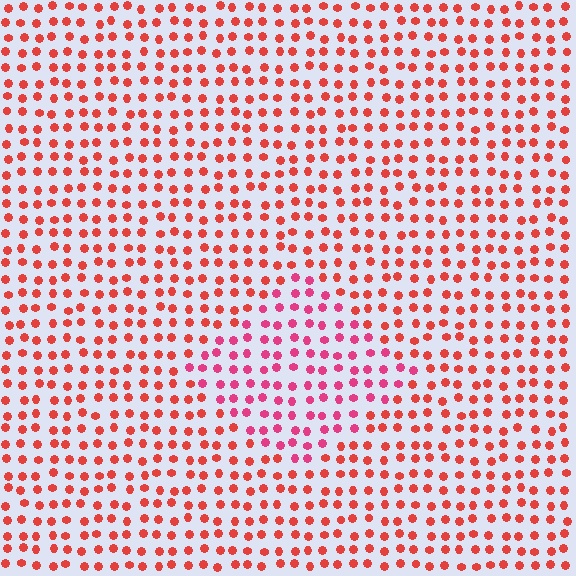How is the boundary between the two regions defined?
The boundary is defined purely by a slight shift in hue (about 28 degrees). Spacing, size, and orientation are identical on both sides.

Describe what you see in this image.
The image is filled with small red elements in a uniform arrangement. A diamond-shaped region is visible where the elements are tinted to a slightly different hue, forming a subtle color boundary.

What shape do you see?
I see a diamond.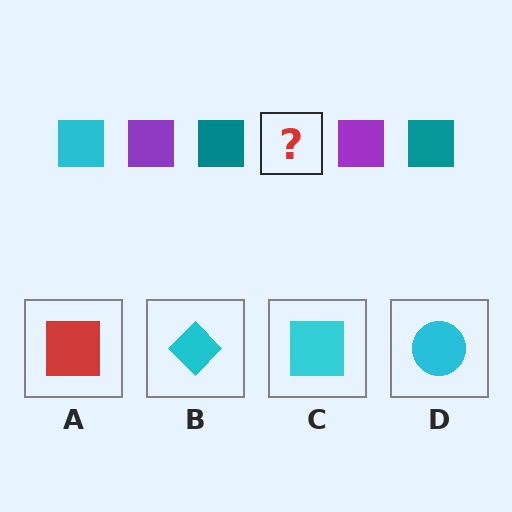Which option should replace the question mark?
Option C.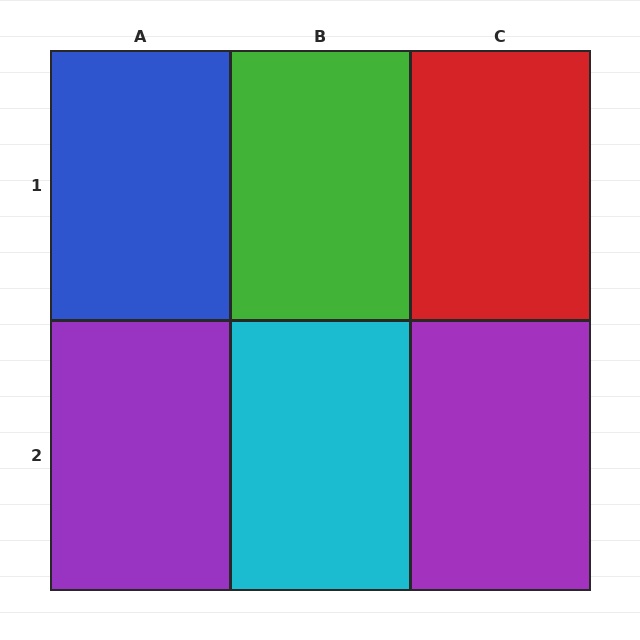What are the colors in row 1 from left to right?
Blue, green, red.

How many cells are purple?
2 cells are purple.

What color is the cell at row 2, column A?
Purple.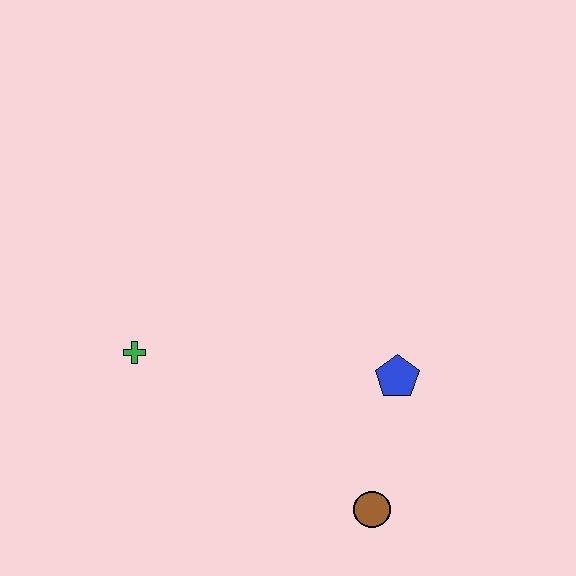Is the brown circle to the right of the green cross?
Yes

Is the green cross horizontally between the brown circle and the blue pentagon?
No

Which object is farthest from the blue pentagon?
The green cross is farthest from the blue pentagon.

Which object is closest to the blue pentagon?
The brown circle is closest to the blue pentagon.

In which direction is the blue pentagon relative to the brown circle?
The blue pentagon is above the brown circle.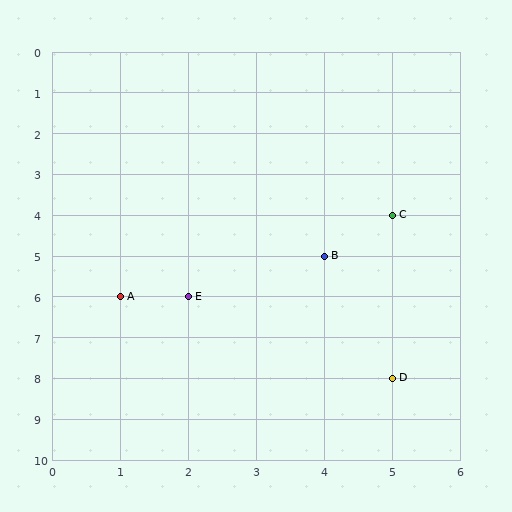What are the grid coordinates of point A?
Point A is at grid coordinates (1, 6).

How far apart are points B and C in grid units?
Points B and C are 1 column and 1 row apart (about 1.4 grid units diagonally).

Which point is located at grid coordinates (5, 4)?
Point C is at (5, 4).